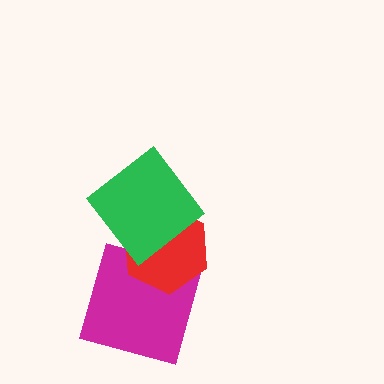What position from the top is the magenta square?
The magenta square is 3rd from the top.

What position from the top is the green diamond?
The green diamond is 1st from the top.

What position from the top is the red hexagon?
The red hexagon is 2nd from the top.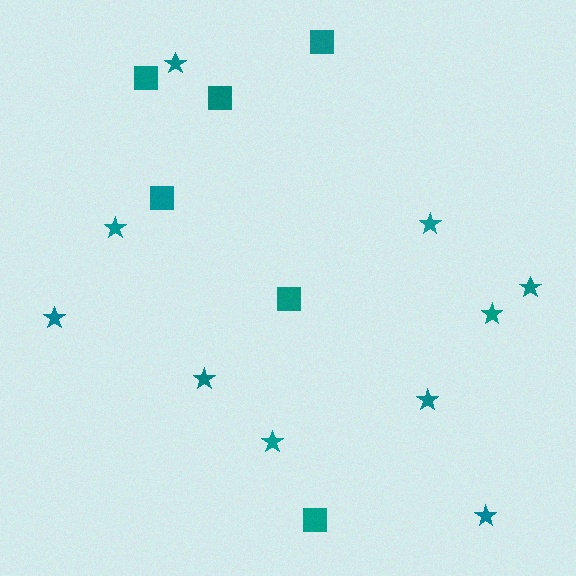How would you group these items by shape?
There are 2 groups: one group of stars (10) and one group of squares (6).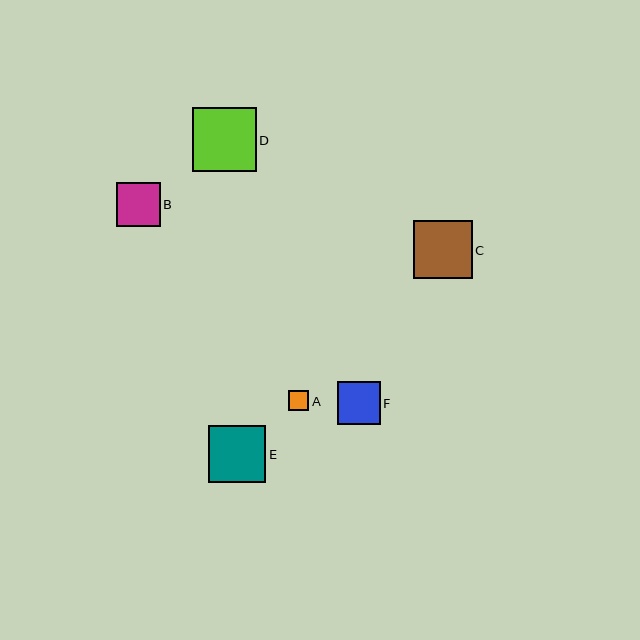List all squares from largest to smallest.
From largest to smallest: D, C, E, B, F, A.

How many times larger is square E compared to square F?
Square E is approximately 1.3 times the size of square F.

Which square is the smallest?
Square A is the smallest with a size of approximately 20 pixels.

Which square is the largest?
Square D is the largest with a size of approximately 64 pixels.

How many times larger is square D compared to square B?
Square D is approximately 1.4 times the size of square B.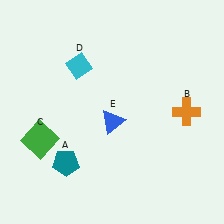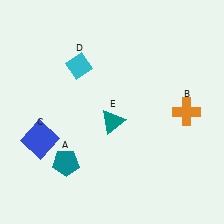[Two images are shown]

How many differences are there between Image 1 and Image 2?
There are 2 differences between the two images.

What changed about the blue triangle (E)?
In Image 1, E is blue. In Image 2, it changed to teal.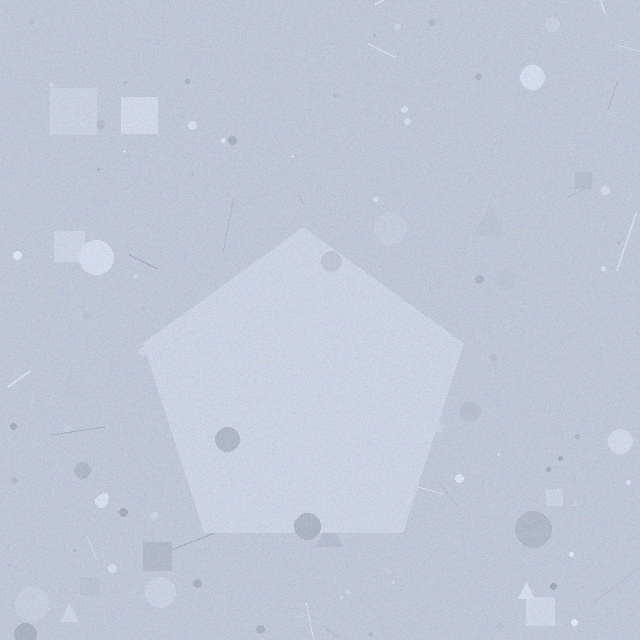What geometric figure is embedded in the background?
A pentagon is embedded in the background.